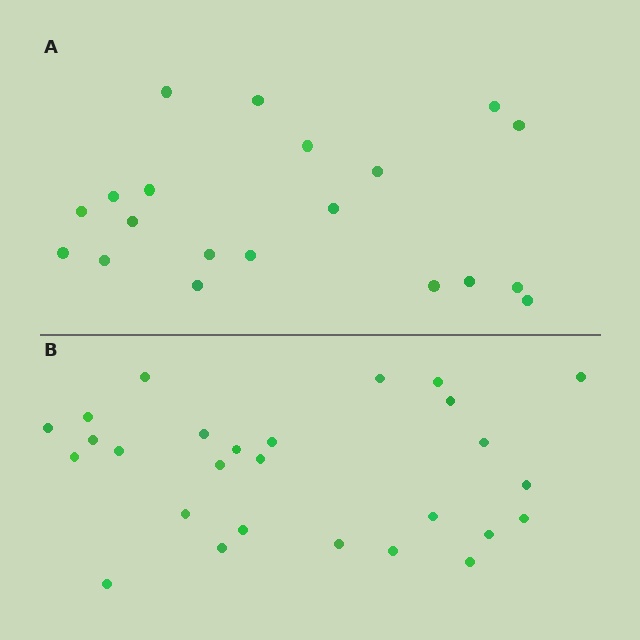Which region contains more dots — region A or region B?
Region B (the bottom region) has more dots.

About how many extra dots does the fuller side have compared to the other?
Region B has roughly 8 or so more dots than region A.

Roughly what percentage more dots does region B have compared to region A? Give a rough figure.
About 35% more.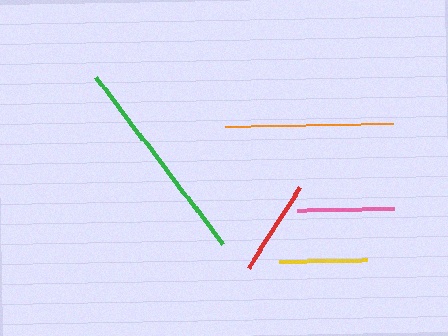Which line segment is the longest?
The green line is the longest at approximately 209 pixels.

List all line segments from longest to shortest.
From longest to shortest: green, orange, pink, red, yellow.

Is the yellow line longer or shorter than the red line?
The red line is longer than the yellow line.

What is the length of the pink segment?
The pink segment is approximately 97 pixels long.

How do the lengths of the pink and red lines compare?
The pink and red lines are approximately the same length.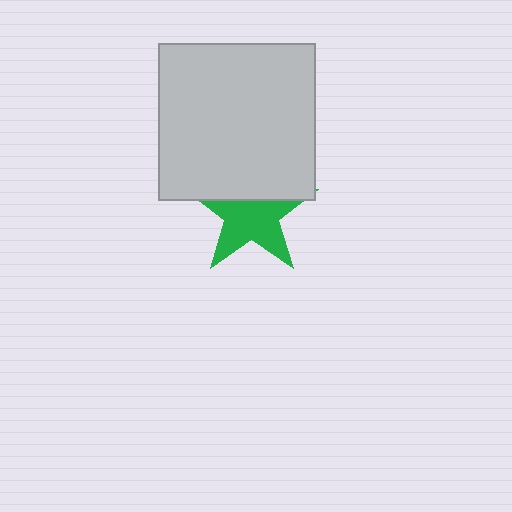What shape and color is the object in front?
The object in front is a light gray square.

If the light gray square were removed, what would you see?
You would see the complete green star.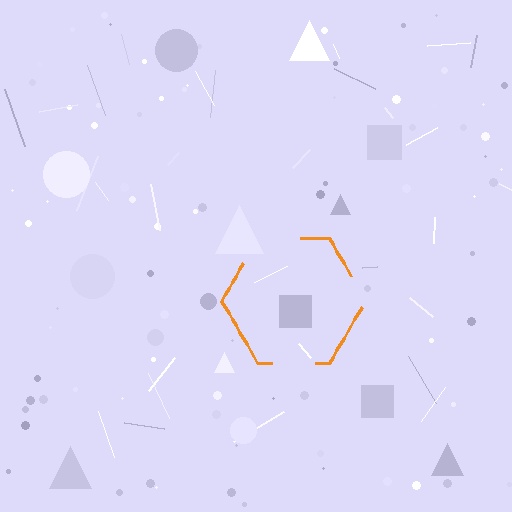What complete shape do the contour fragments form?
The contour fragments form a hexagon.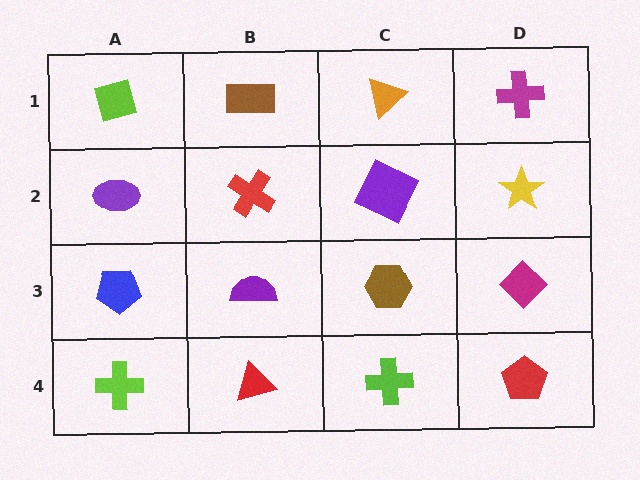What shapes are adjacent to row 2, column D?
A magenta cross (row 1, column D), a magenta diamond (row 3, column D), a purple square (row 2, column C).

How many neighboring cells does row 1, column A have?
2.